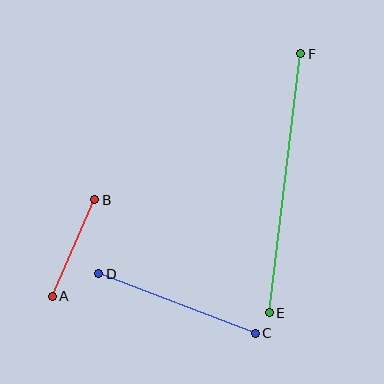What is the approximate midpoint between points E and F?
The midpoint is at approximately (285, 183) pixels.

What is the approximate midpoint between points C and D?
The midpoint is at approximately (177, 304) pixels.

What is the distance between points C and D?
The distance is approximately 168 pixels.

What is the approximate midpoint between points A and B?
The midpoint is at approximately (74, 248) pixels.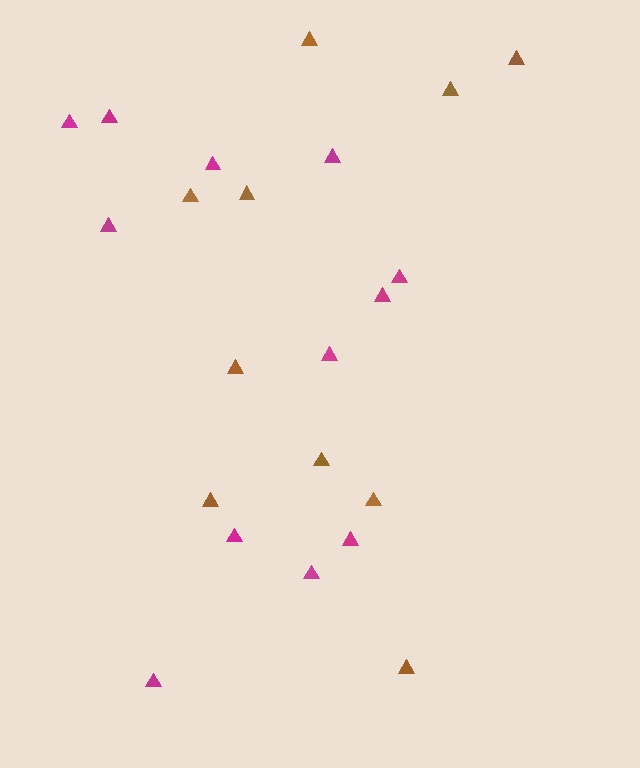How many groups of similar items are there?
There are 2 groups: one group of brown triangles (10) and one group of magenta triangles (12).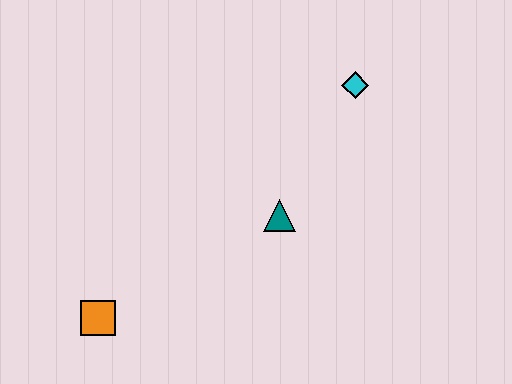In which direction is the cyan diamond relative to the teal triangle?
The cyan diamond is above the teal triangle.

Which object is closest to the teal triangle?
The cyan diamond is closest to the teal triangle.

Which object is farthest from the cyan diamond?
The orange square is farthest from the cyan diamond.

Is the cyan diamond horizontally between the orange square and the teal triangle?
No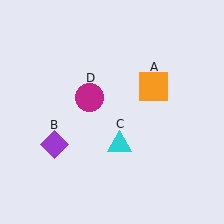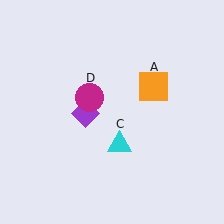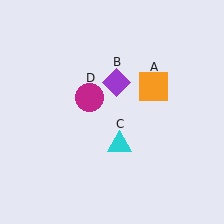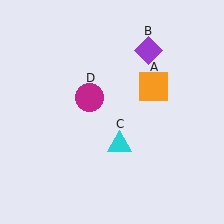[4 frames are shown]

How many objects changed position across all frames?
1 object changed position: purple diamond (object B).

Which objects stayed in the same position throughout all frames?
Orange square (object A) and cyan triangle (object C) and magenta circle (object D) remained stationary.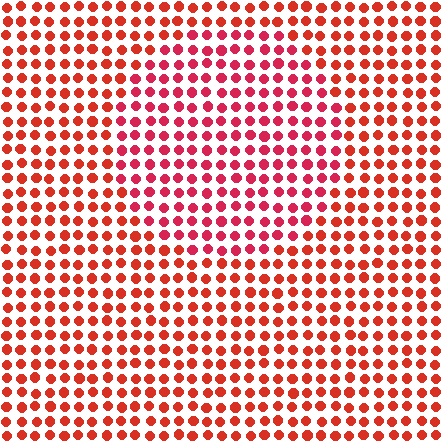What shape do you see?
I see a circle.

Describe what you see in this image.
The image is filled with small red elements in a uniform arrangement. A circle-shaped region is visible where the elements are tinted to a slightly different hue, forming a subtle color boundary.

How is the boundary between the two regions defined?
The boundary is defined purely by a slight shift in hue (about 20 degrees). Spacing, size, and orientation are identical on both sides.